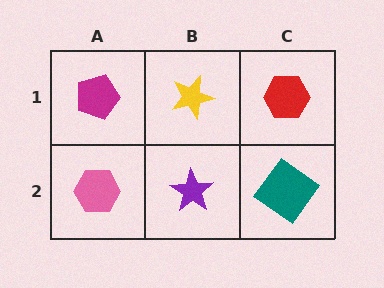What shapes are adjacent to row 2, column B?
A yellow star (row 1, column B), a pink hexagon (row 2, column A), a teal diamond (row 2, column C).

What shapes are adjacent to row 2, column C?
A red hexagon (row 1, column C), a purple star (row 2, column B).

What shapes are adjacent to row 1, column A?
A pink hexagon (row 2, column A), a yellow star (row 1, column B).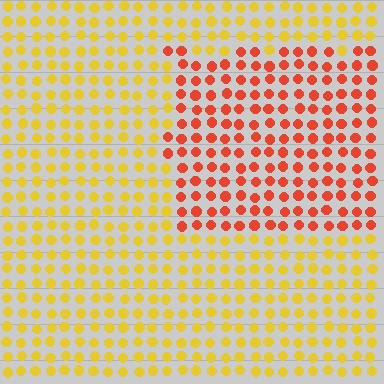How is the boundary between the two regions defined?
The boundary is defined purely by a slight shift in hue (about 44 degrees). Spacing, size, and orientation are identical on both sides.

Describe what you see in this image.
The image is filled with small yellow elements in a uniform arrangement. A rectangle-shaped region is visible where the elements are tinted to a slightly different hue, forming a subtle color boundary.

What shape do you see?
I see a rectangle.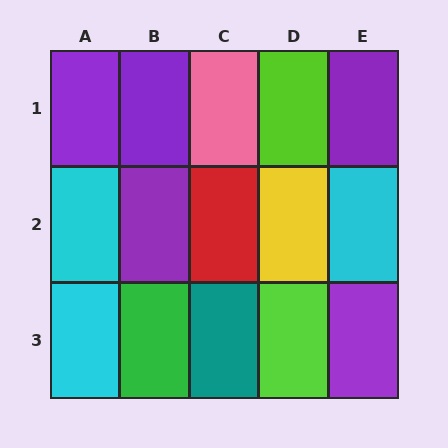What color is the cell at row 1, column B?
Purple.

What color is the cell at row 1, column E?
Purple.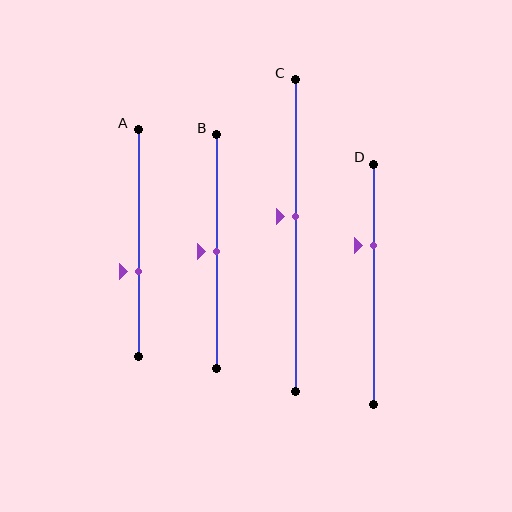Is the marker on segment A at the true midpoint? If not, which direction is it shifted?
No, the marker on segment A is shifted downward by about 13% of the segment length.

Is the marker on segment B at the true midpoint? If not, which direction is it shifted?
Yes, the marker on segment B is at the true midpoint.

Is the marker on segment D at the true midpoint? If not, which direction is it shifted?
No, the marker on segment D is shifted upward by about 16% of the segment length.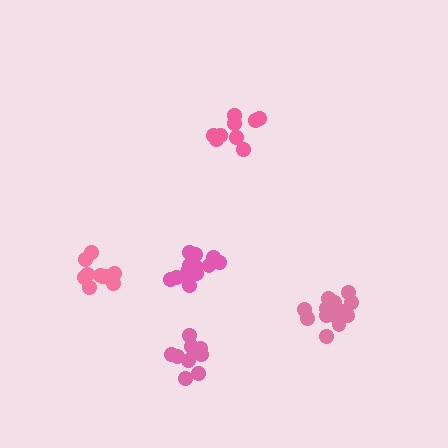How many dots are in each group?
Group 1: 14 dots, Group 2: 10 dots, Group 3: 10 dots, Group 4: 13 dots, Group 5: 10 dots (57 total).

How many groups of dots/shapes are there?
There are 5 groups.